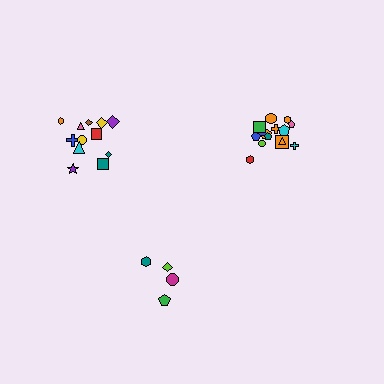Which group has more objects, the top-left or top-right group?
The top-right group.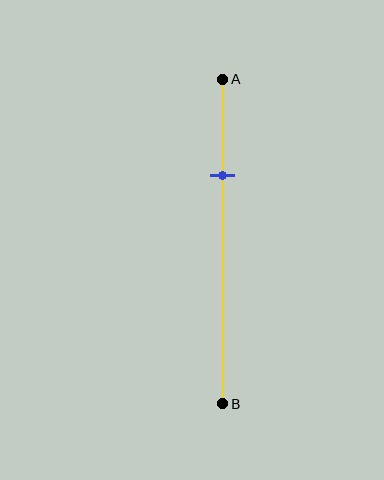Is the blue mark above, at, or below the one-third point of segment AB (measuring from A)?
The blue mark is above the one-third point of segment AB.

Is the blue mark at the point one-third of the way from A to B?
No, the mark is at about 30% from A, not at the 33% one-third point.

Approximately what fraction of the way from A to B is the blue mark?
The blue mark is approximately 30% of the way from A to B.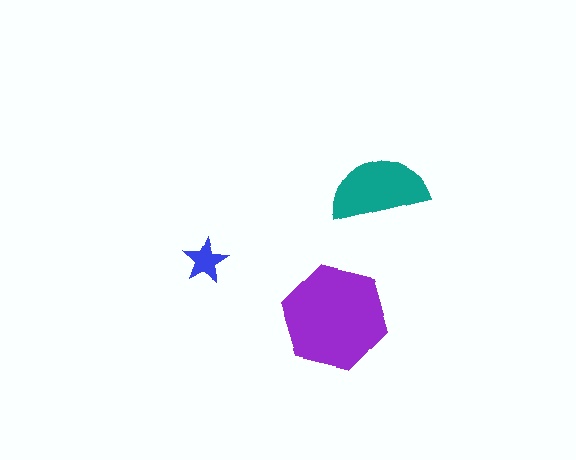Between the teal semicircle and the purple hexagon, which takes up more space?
The purple hexagon.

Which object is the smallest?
The blue star.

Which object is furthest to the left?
The blue star is leftmost.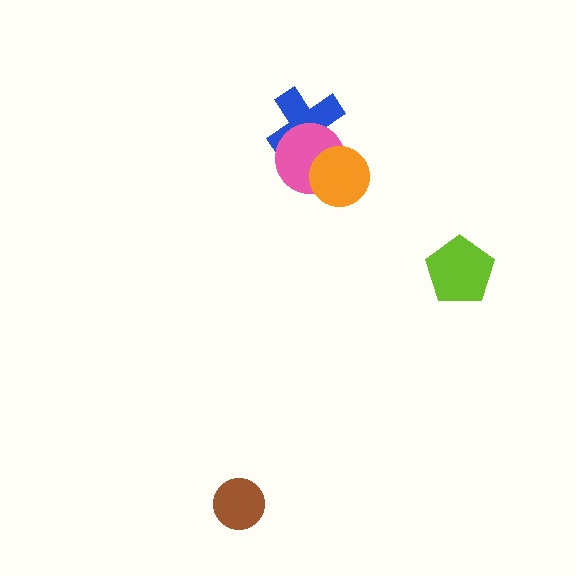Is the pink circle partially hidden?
Yes, it is partially covered by another shape.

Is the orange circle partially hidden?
No, no other shape covers it.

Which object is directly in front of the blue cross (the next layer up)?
The pink circle is directly in front of the blue cross.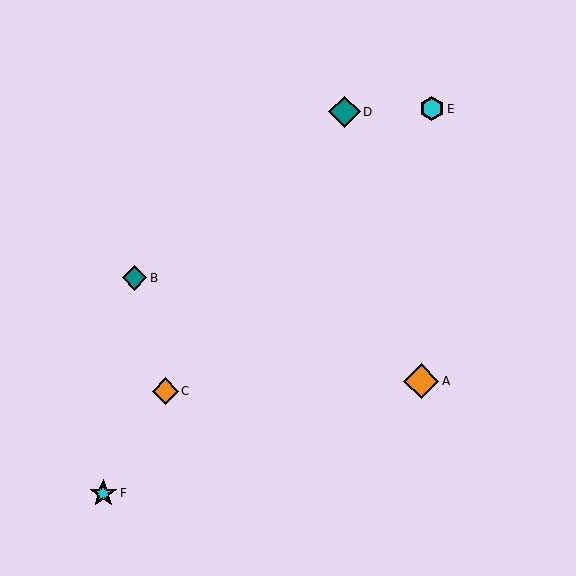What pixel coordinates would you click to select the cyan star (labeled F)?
Click at (103, 493) to select the cyan star F.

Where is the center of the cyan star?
The center of the cyan star is at (103, 493).